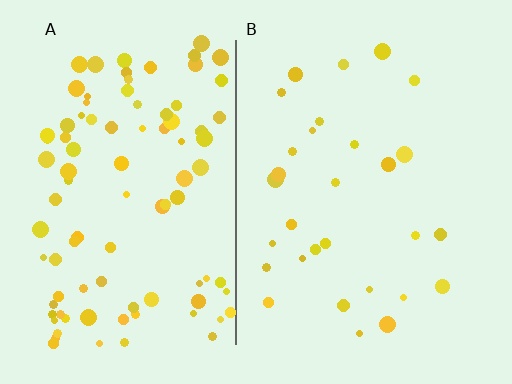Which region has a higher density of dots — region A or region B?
A (the left).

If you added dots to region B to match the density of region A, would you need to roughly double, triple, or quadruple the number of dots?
Approximately triple.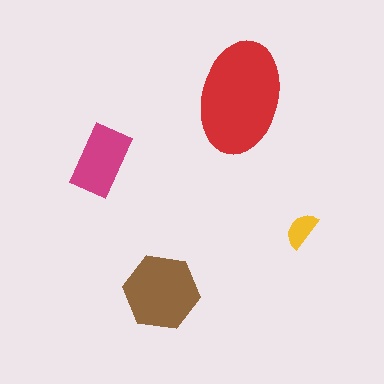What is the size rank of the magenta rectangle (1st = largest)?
3rd.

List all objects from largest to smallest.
The red ellipse, the brown hexagon, the magenta rectangle, the yellow semicircle.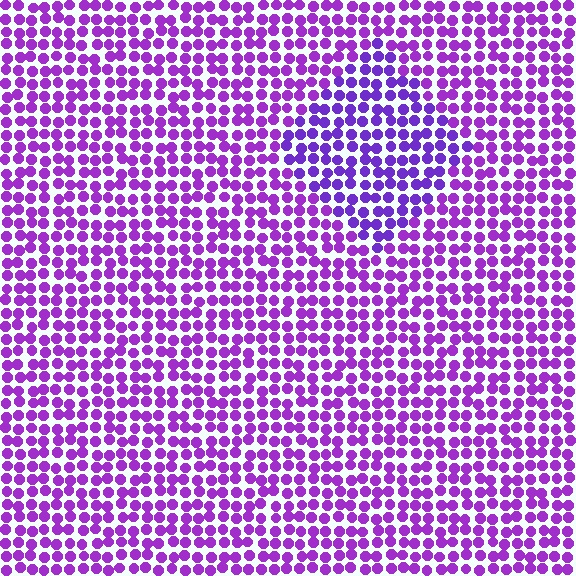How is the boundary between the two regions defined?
The boundary is defined purely by a slight shift in hue (about 19 degrees). Spacing, size, and orientation are identical on both sides.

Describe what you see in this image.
The image is filled with small purple elements in a uniform arrangement. A diamond-shaped region is visible where the elements are tinted to a slightly different hue, forming a subtle color boundary.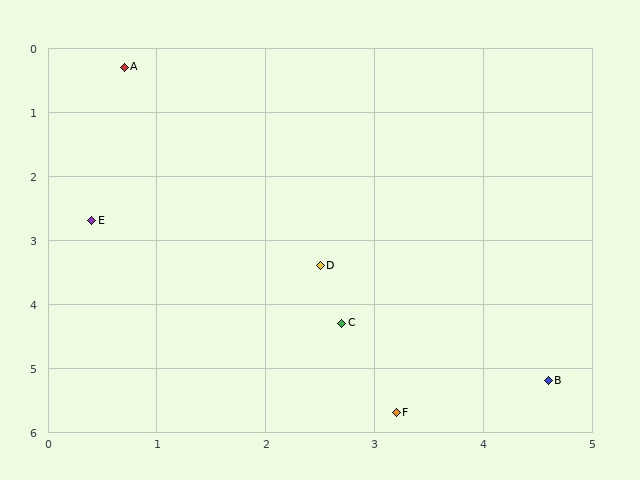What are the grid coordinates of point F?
Point F is at approximately (3.2, 5.7).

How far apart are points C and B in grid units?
Points C and B are about 2.1 grid units apart.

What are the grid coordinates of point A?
Point A is at approximately (0.7, 0.3).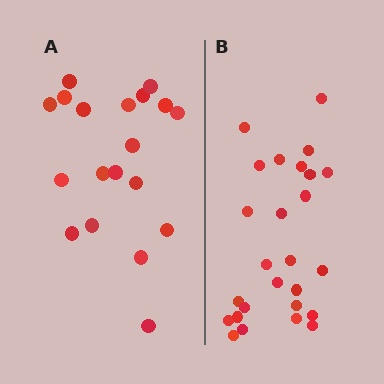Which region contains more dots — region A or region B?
Region B (the right region) has more dots.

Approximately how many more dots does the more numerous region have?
Region B has roughly 8 or so more dots than region A.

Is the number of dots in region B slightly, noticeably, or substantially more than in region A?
Region B has noticeably more, but not dramatically so. The ratio is roughly 1.4 to 1.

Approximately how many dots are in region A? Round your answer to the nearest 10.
About 20 dots. (The exact count is 19, which rounds to 20.)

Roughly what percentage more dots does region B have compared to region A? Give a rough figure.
About 35% more.